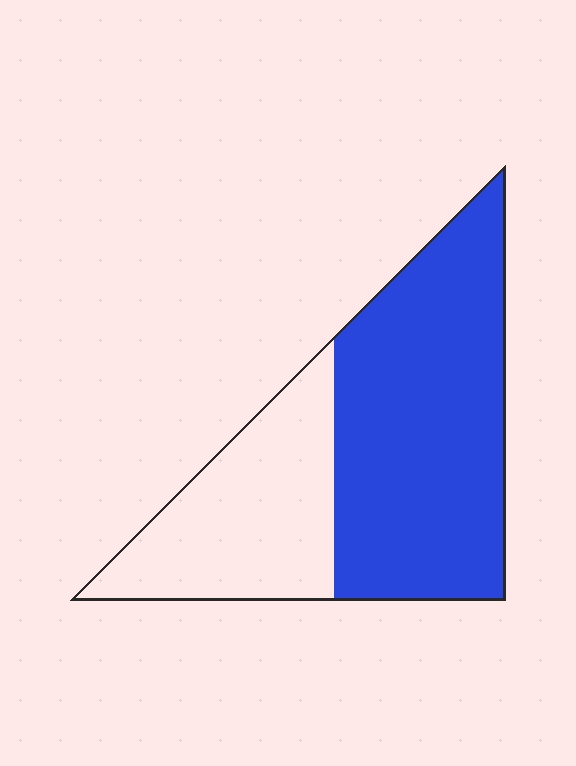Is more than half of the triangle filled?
Yes.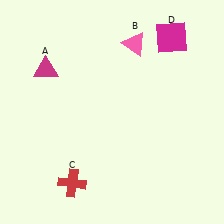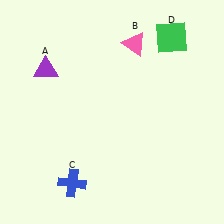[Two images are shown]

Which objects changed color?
A changed from magenta to purple. C changed from red to blue. D changed from magenta to green.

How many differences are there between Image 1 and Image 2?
There are 3 differences between the two images.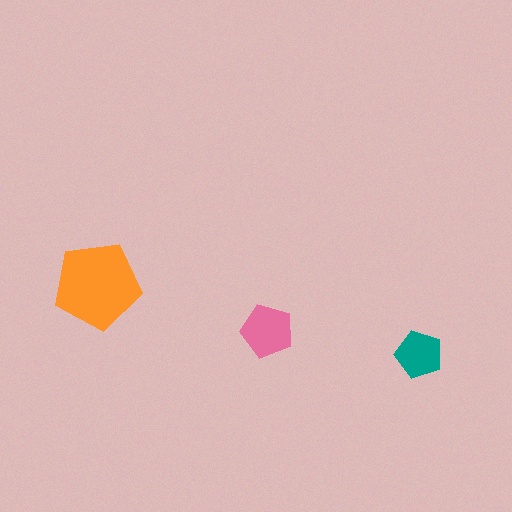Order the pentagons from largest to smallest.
the orange one, the pink one, the teal one.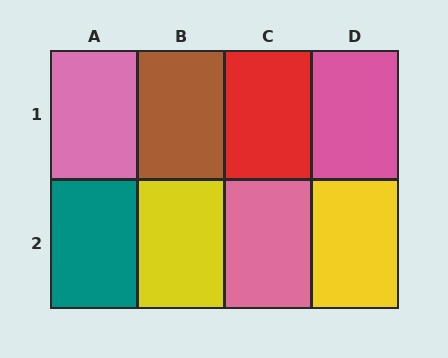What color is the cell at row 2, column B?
Yellow.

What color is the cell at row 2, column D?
Yellow.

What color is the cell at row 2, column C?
Pink.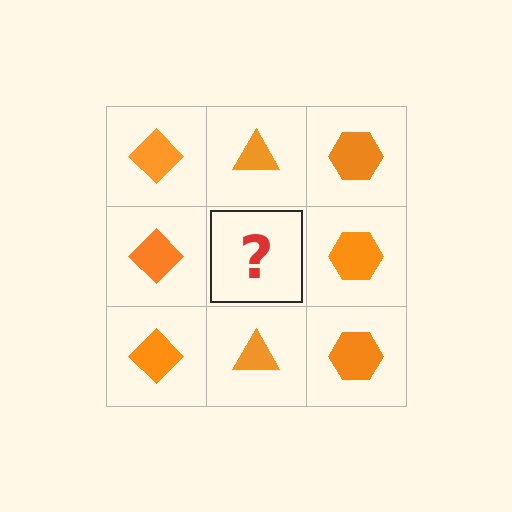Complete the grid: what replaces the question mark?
The question mark should be replaced with an orange triangle.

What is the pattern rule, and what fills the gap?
The rule is that each column has a consistent shape. The gap should be filled with an orange triangle.